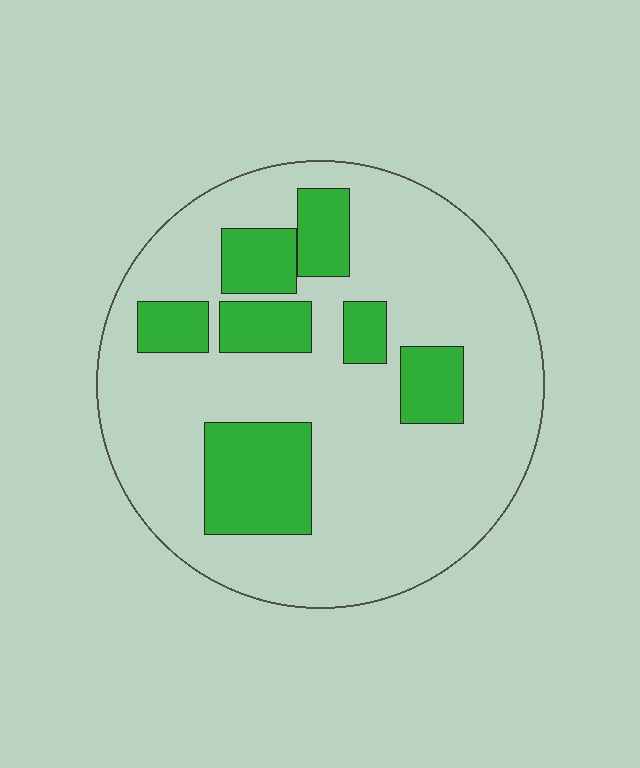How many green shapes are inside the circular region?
7.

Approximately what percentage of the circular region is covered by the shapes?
Approximately 25%.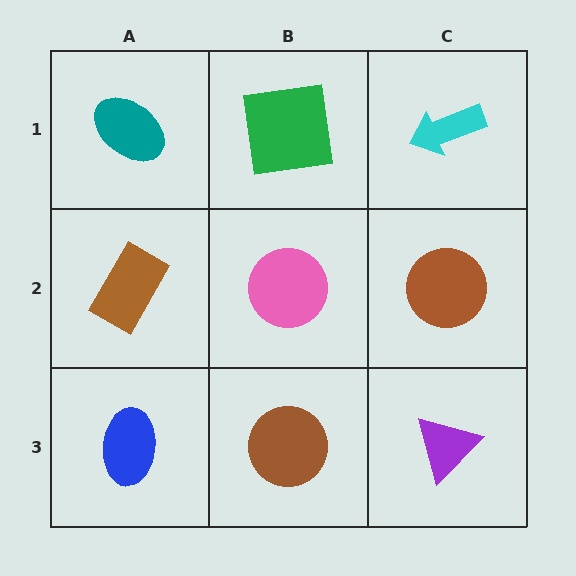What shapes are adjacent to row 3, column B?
A pink circle (row 2, column B), a blue ellipse (row 3, column A), a purple triangle (row 3, column C).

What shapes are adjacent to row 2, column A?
A teal ellipse (row 1, column A), a blue ellipse (row 3, column A), a pink circle (row 2, column B).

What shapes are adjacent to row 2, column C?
A cyan arrow (row 1, column C), a purple triangle (row 3, column C), a pink circle (row 2, column B).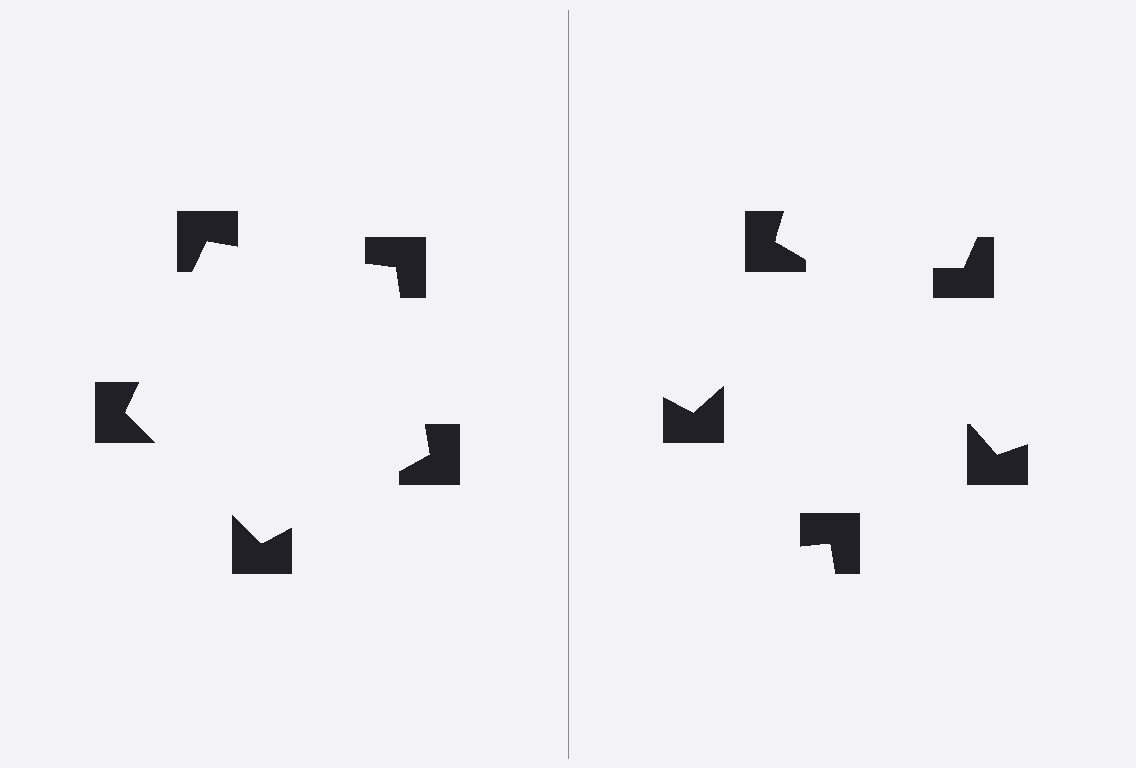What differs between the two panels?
The notched squares are positioned identically on both sides; only the wedge orientations differ. On the left they align to a pentagon; on the right they are misaligned.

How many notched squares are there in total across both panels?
10 — 5 on each side.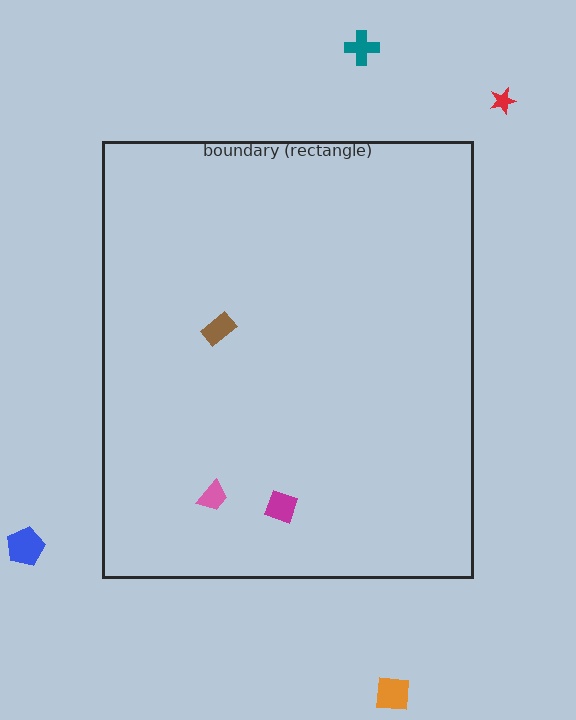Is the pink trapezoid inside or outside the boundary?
Inside.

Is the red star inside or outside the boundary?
Outside.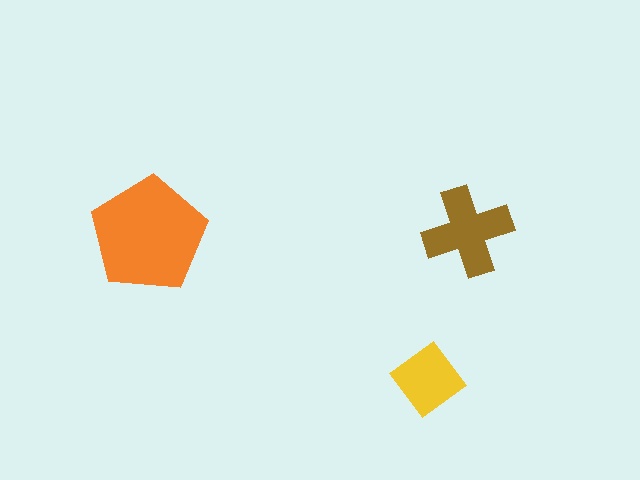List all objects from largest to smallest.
The orange pentagon, the brown cross, the yellow diamond.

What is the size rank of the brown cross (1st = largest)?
2nd.